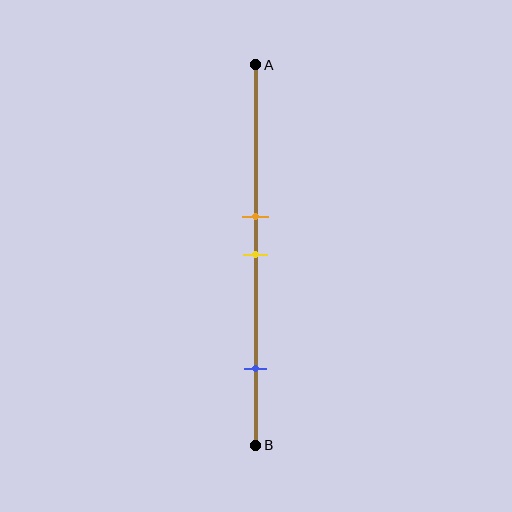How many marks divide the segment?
There are 3 marks dividing the segment.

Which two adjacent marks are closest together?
The orange and yellow marks are the closest adjacent pair.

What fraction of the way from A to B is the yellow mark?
The yellow mark is approximately 50% (0.5) of the way from A to B.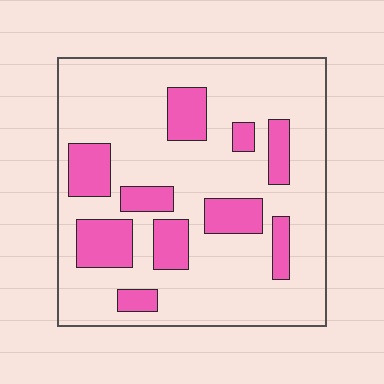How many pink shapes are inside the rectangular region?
10.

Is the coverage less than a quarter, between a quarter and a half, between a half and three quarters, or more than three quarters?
Less than a quarter.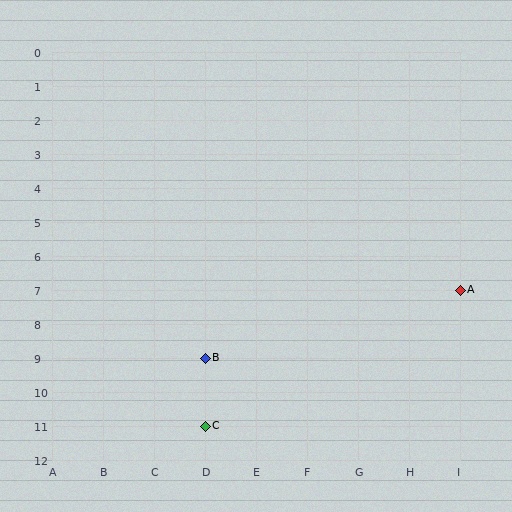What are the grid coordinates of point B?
Point B is at grid coordinates (D, 9).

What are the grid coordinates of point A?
Point A is at grid coordinates (I, 7).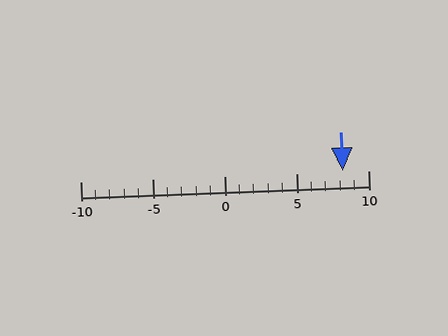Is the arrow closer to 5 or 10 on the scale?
The arrow is closer to 10.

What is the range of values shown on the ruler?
The ruler shows values from -10 to 10.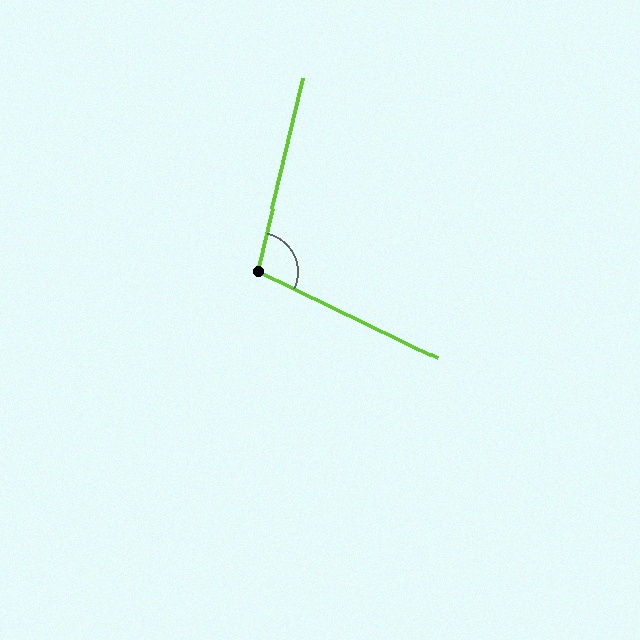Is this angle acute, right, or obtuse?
It is obtuse.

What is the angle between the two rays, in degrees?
Approximately 103 degrees.